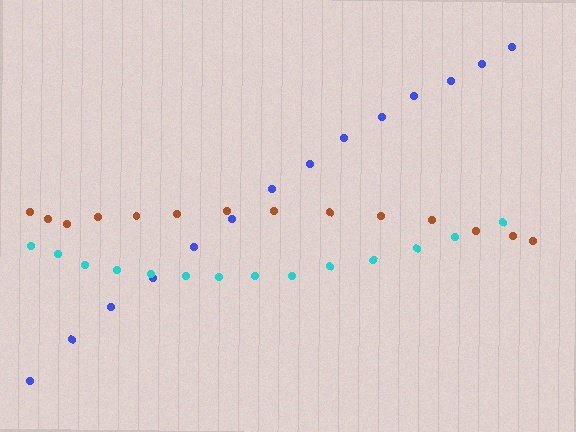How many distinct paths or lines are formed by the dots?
There are 3 distinct paths.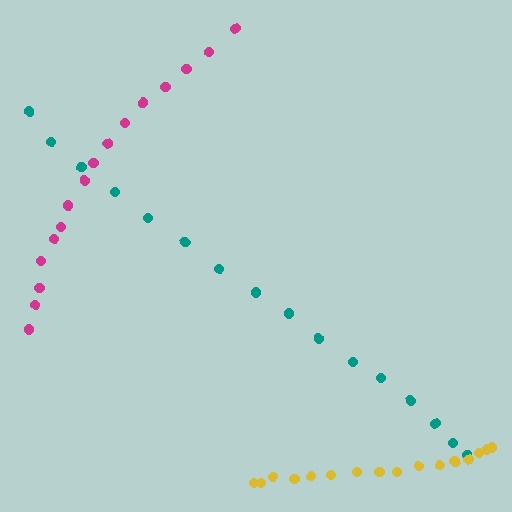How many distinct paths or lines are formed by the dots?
There are 3 distinct paths.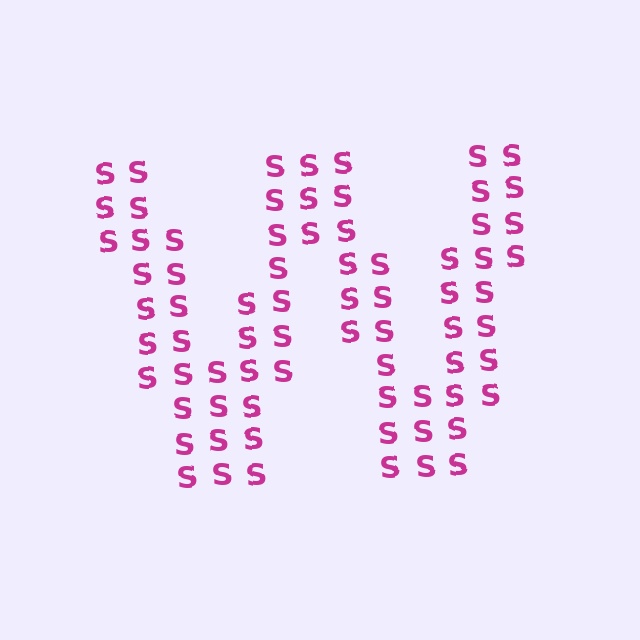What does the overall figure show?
The overall figure shows the letter W.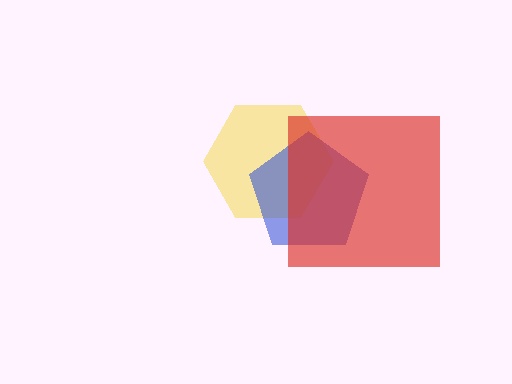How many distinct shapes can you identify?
There are 3 distinct shapes: a yellow hexagon, a blue pentagon, a red square.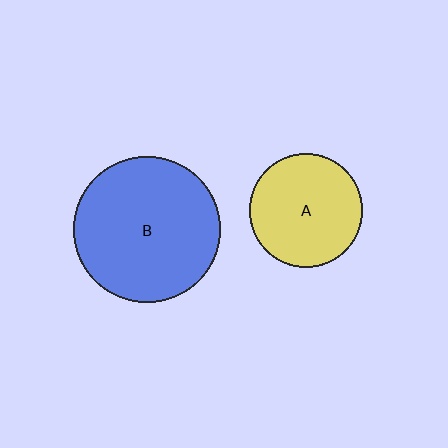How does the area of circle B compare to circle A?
Approximately 1.6 times.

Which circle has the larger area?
Circle B (blue).